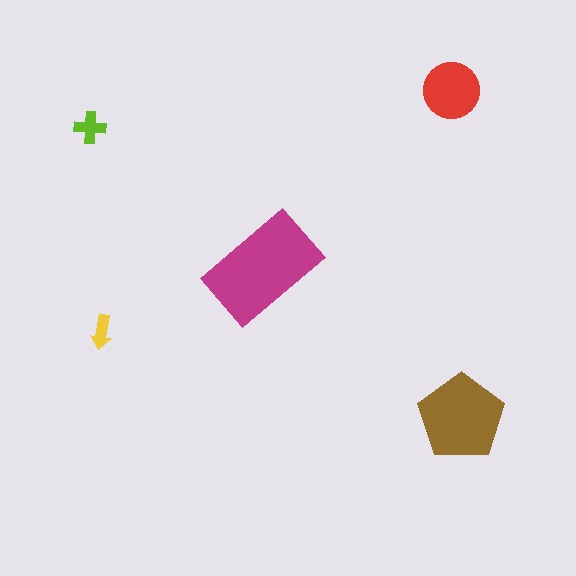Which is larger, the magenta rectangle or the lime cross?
The magenta rectangle.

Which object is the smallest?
The yellow arrow.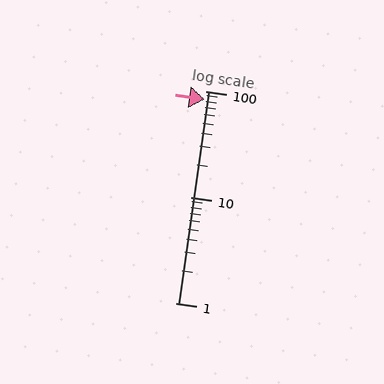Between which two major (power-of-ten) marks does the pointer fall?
The pointer is between 10 and 100.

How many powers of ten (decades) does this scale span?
The scale spans 2 decades, from 1 to 100.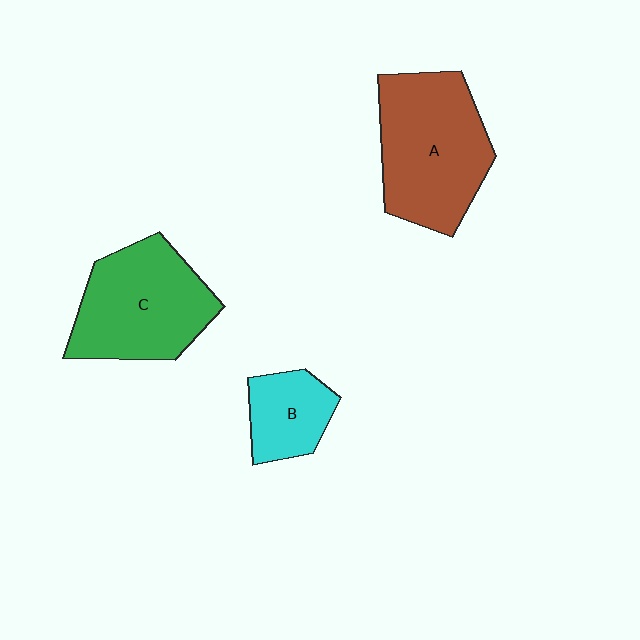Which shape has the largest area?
Shape A (brown).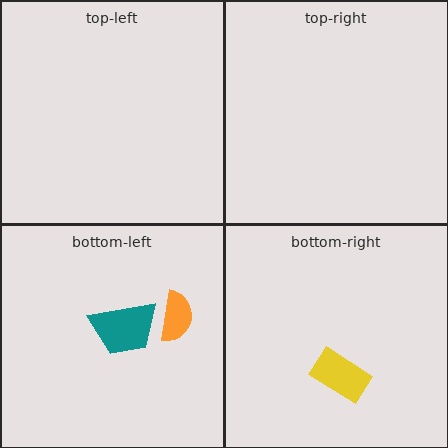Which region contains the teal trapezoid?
The bottom-left region.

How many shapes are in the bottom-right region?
1.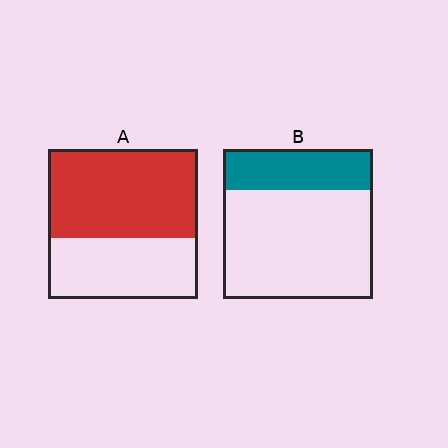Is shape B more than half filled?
No.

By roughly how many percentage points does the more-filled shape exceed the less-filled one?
By roughly 30 percentage points (A over B).